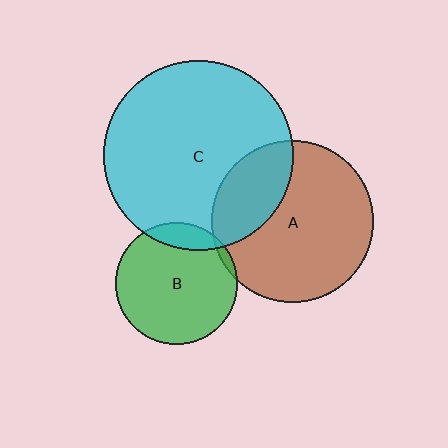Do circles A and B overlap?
Yes.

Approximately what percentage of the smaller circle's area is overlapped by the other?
Approximately 5%.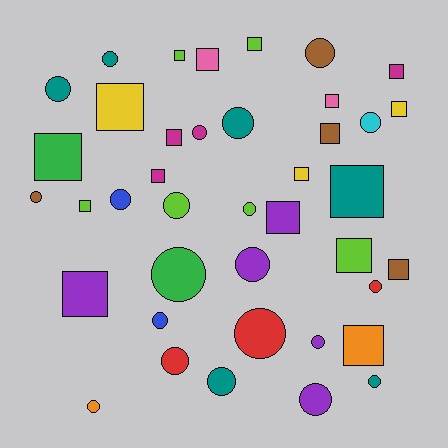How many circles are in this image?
There are 21 circles.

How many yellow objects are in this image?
There are 3 yellow objects.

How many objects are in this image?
There are 40 objects.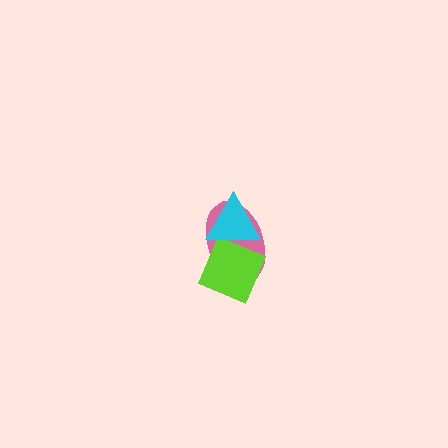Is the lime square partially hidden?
Yes, it is partially covered by another shape.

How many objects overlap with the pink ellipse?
2 objects overlap with the pink ellipse.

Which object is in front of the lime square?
The cyan triangle is in front of the lime square.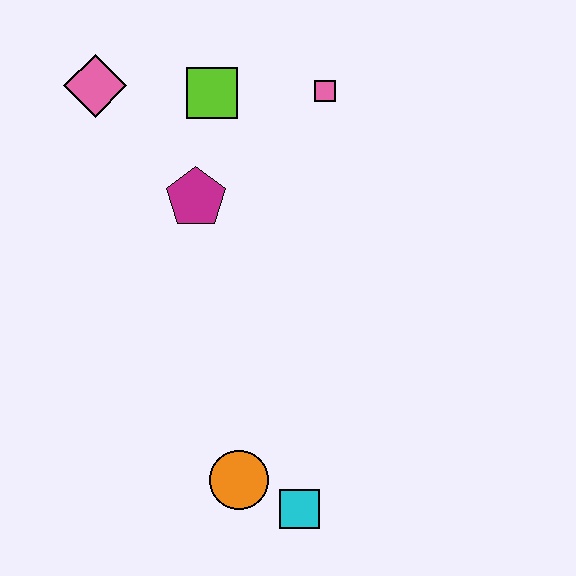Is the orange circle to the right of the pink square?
No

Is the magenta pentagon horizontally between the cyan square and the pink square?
No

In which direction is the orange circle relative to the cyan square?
The orange circle is to the left of the cyan square.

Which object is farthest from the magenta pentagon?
The cyan square is farthest from the magenta pentagon.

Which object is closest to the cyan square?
The orange circle is closest to the cyan square.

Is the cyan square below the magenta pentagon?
Yes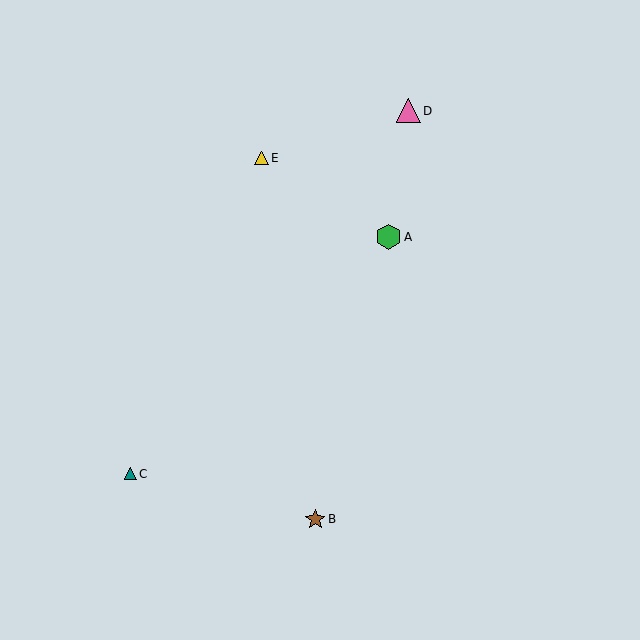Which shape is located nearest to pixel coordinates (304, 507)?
The brown star (labeled B) at (315, 519) is nearest to that location.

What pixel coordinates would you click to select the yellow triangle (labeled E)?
Click at (261, 158) to select the yellow triangle E.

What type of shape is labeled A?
Shape A is a green hexagon.